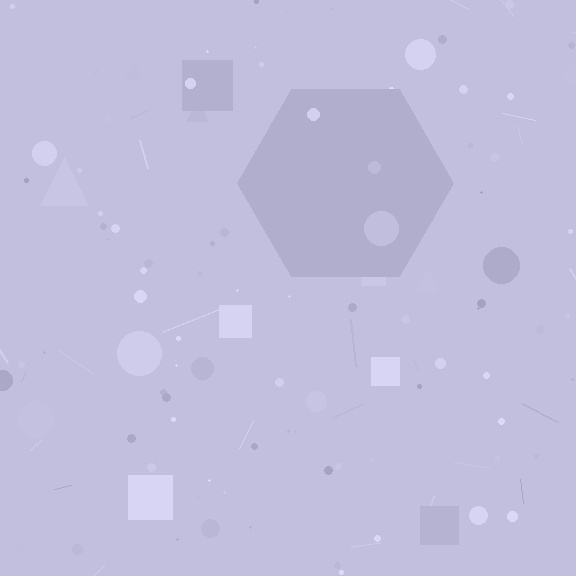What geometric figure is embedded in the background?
A hexagon is embedded in the background.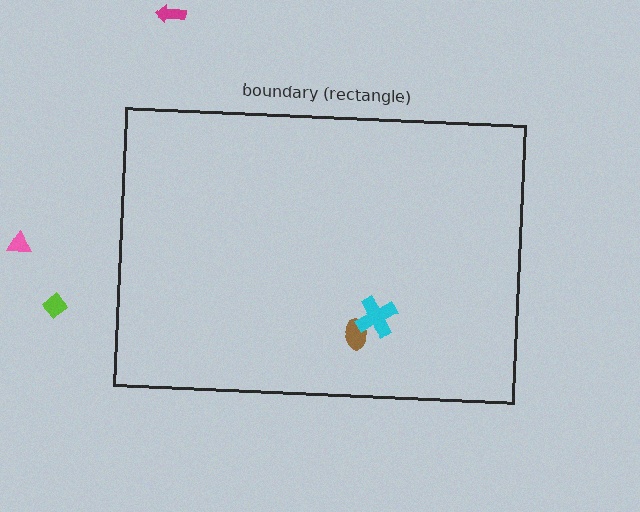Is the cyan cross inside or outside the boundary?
Inside.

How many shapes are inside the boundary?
2 inside, 3 outside.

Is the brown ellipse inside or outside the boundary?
Inside.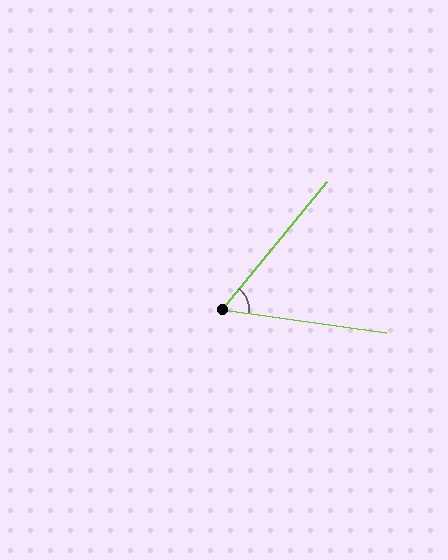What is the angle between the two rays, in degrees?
Approximately 59 degrees.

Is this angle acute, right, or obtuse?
It is acute.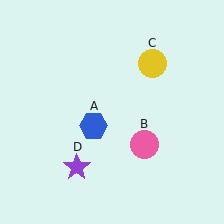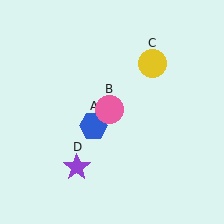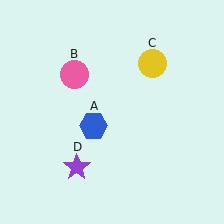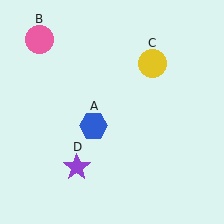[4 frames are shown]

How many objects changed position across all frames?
1 object changed position: pink circle (object B).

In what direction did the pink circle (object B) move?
The pink circle (object B) moved up and to the left.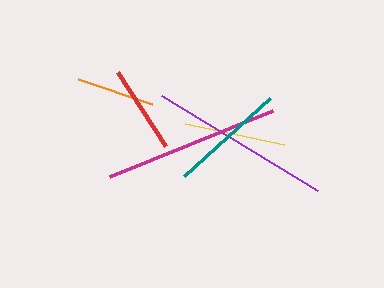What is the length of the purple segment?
The purple segment is approximately 182 pixels long.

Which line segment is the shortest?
The orange line is the shortest at approximately 78 pixels.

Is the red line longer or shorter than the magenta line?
The magenta line is longer than the red line.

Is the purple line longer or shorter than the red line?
The purple line is longer than the red line.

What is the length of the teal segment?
The teal segment is approximately 116 pixels long.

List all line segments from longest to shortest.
From longest to shortest: purple, magenta, teal, yellow, red, orange.